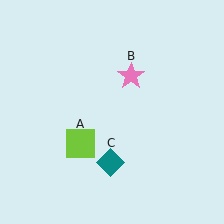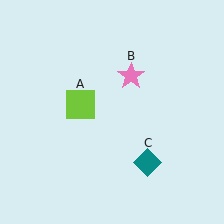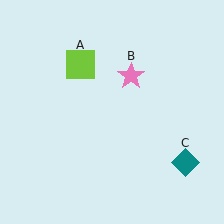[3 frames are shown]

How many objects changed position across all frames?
2 objects changed position: lime square (object A), teal diamond (object C).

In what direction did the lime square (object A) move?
The lime square (object A) moved up.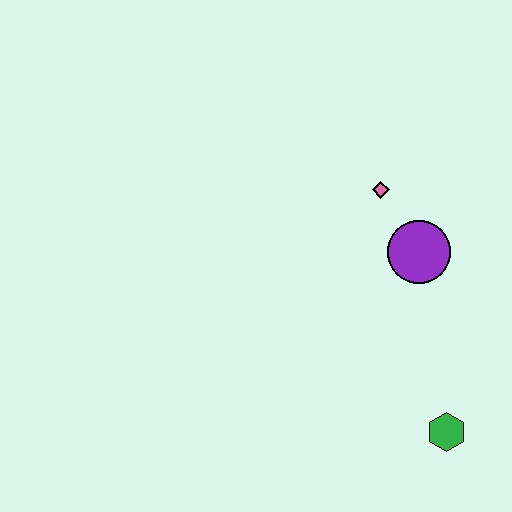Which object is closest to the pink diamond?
The purple circle is closest to the pink diamond.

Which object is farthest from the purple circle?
The green hexagon is farthest from the purple circle.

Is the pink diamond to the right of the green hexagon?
No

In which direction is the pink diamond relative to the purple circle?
The pink diamond is above the purple circle.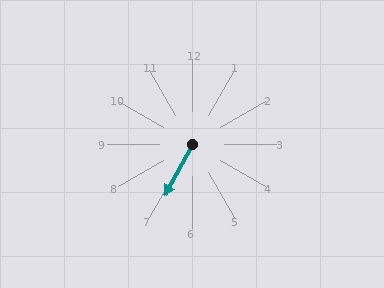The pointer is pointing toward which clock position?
Roughly 7 o'clock.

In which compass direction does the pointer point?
Southwest.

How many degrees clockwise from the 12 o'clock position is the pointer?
Approximately 208 degrees.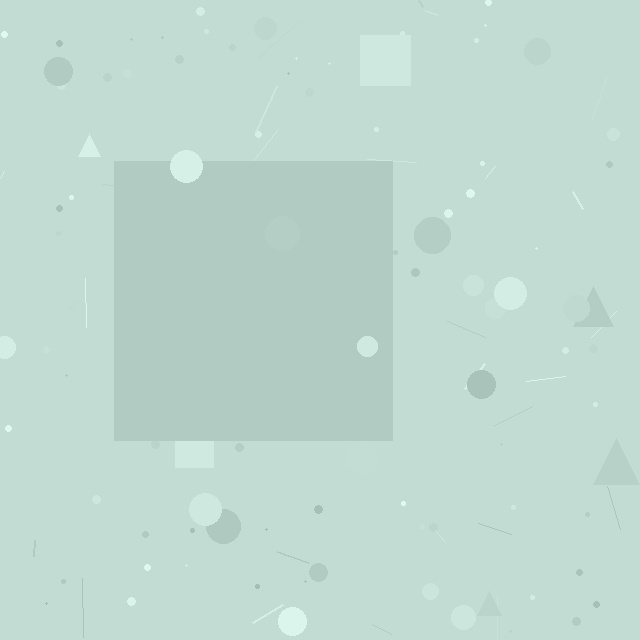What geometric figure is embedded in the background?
A square is embedded in the background.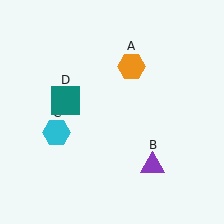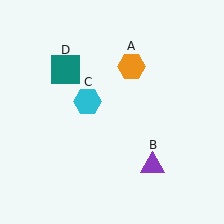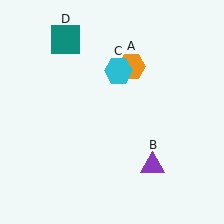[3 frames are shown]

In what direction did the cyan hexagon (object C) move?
The cyan hexagon (object C) moved up and to the right.